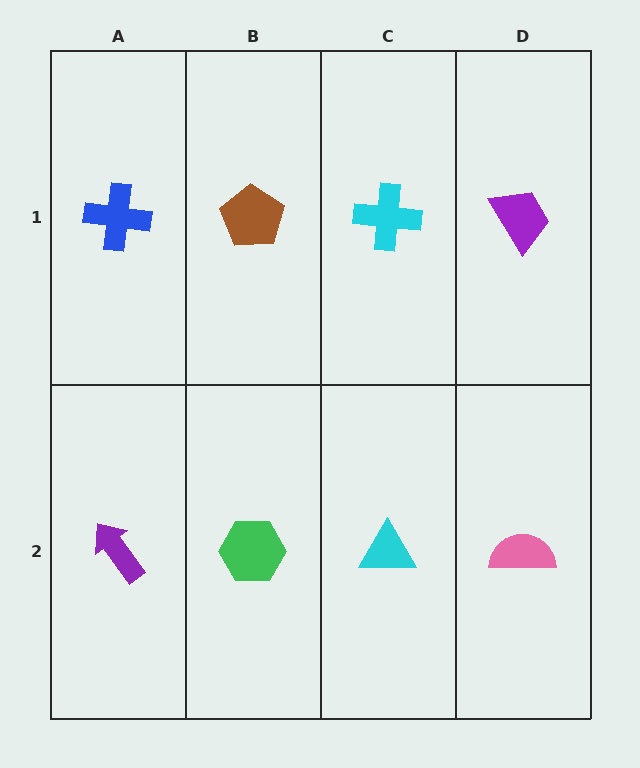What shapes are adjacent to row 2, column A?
A blue cross (row 1, column A), a green hexagon (row 2, column B).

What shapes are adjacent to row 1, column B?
A green hexagon (row 2, column B), a blue cross (row 1, column A), a cyan cross (row 1, column C).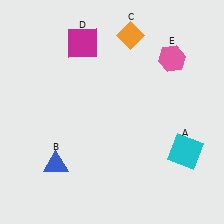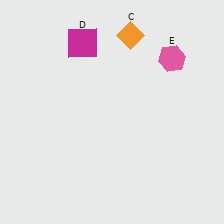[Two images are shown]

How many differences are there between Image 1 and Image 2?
There are 2 differences between the two images.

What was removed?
The cyan square (A), the blue triangle (B) were removed in Image 2.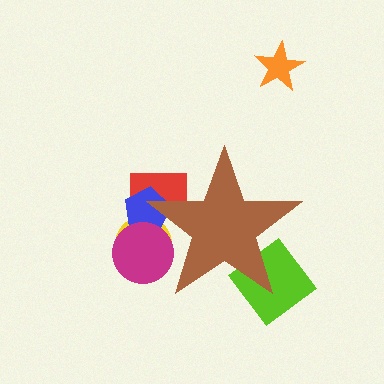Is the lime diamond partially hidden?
Yes, the lime diamond is partially hidden behind the brown star.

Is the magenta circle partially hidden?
Yes, the magenta circle is partially hidden behind the brown star.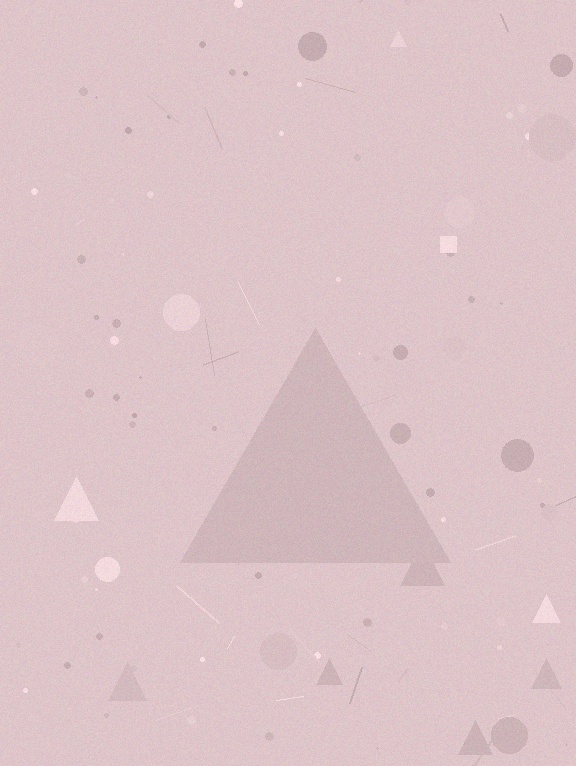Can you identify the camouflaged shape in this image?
The camouflaged shape is a triangle.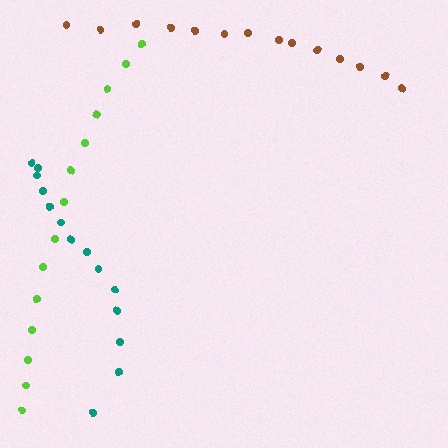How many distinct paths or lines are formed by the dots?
There are 3 distinct paths.